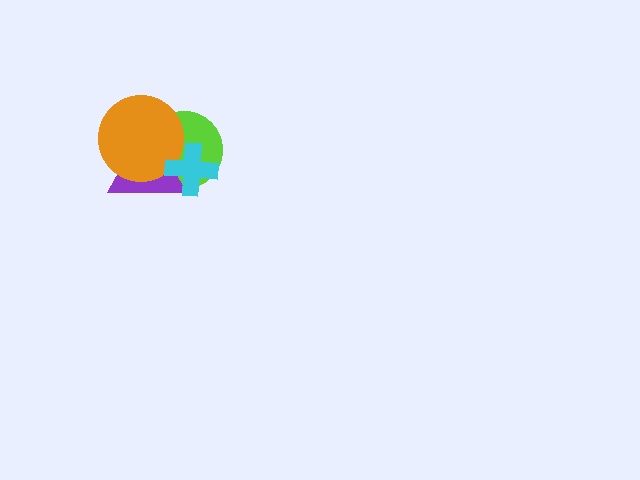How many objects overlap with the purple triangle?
3 objects overlap with the purple triangle.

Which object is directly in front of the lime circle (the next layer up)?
The purple triangle is directly in front of the lime circle.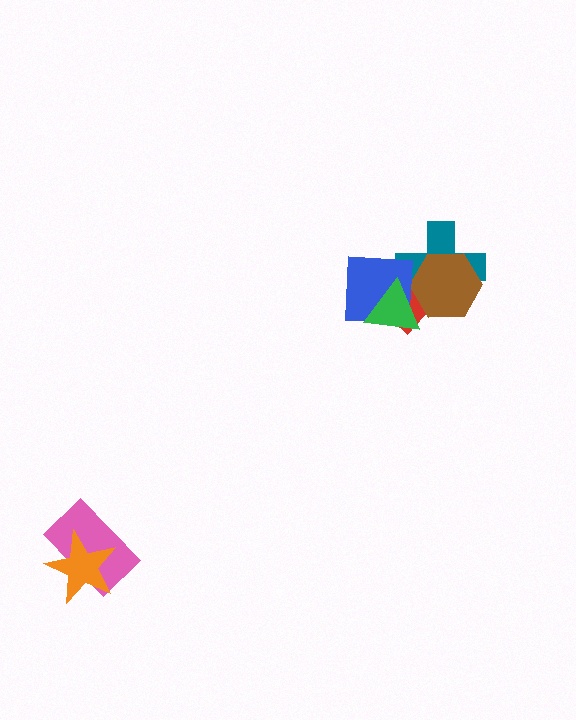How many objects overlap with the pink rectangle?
1 object overlaps with the pink rectangle.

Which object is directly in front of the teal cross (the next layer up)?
The brown hexagon is directly in front of the teal cross.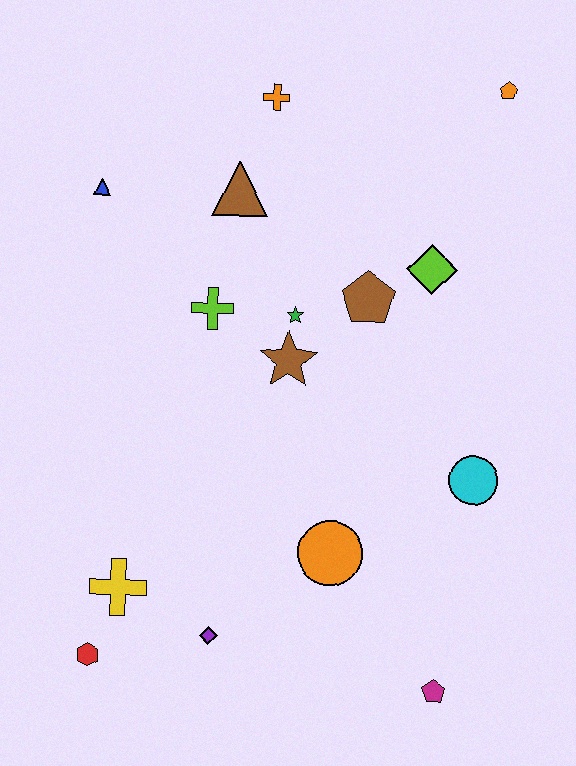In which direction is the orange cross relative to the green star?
The orange cross is above the green star.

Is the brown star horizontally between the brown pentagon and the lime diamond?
No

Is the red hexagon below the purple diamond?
Yes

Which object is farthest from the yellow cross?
The orange pentagon is farthest from the yellow cross.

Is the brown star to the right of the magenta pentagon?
No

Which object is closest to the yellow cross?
The red hexagon is closest to the yellow cross.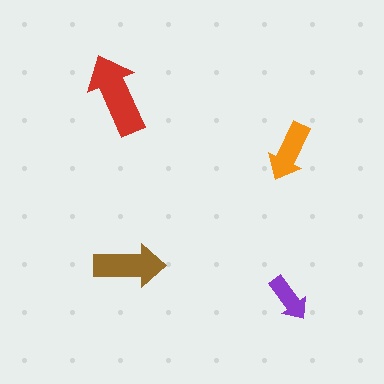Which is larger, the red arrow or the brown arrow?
The red one.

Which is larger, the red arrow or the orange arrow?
The red one.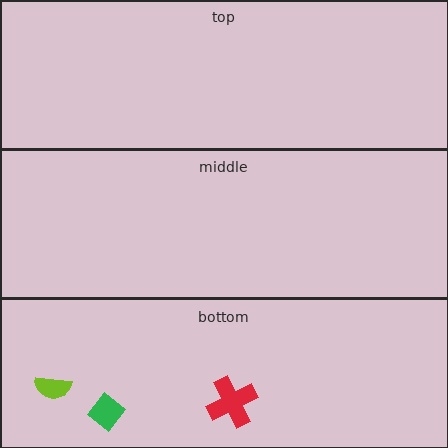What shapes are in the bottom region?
The green diamond, the lime semicircle, the red cross.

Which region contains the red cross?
The bottom region.